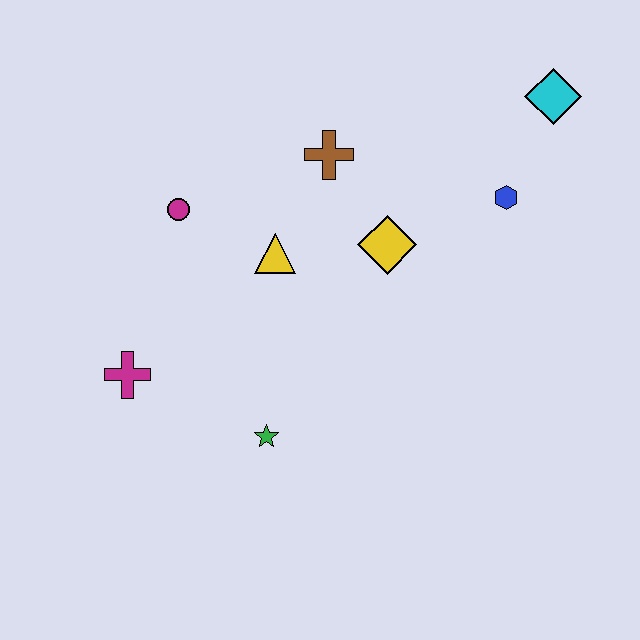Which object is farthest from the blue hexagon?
The magenta cross is farthest from the blue hexagon.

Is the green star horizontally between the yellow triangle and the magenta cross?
Yes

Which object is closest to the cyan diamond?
The blue hexagon is closest to the cyan diamond.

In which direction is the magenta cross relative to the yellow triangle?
The magenta cross is to the left of the yellow triangle.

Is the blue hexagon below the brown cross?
Yes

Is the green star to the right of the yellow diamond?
No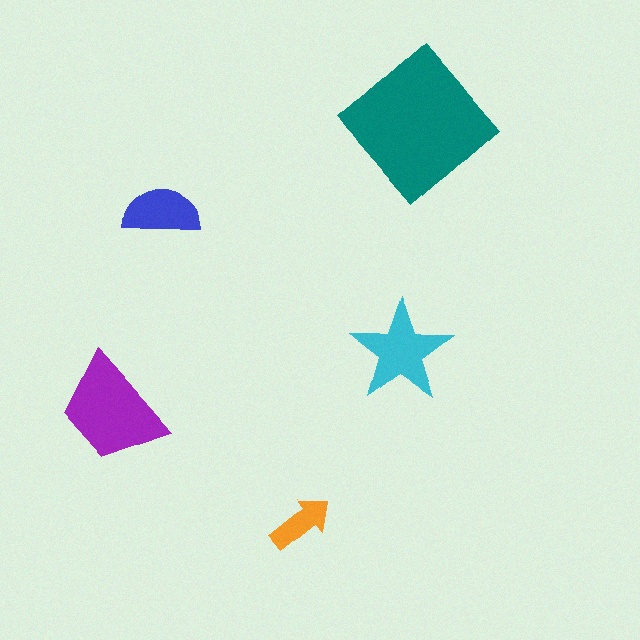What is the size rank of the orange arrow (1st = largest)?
5th.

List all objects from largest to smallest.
The teal diamond, the purple trapezoid, the cyan star, the blue semicircle, the orange arrow.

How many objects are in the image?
There are 5 objects in the image.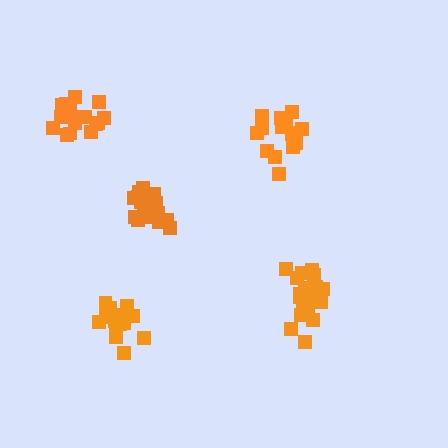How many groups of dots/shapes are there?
There are 5 groups.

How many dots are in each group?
Group 1: 19 dots, Group 2: 18 dots, Group 3: 17 dots, Group 4: 20 dots, Group 5: 18 dots (92 total).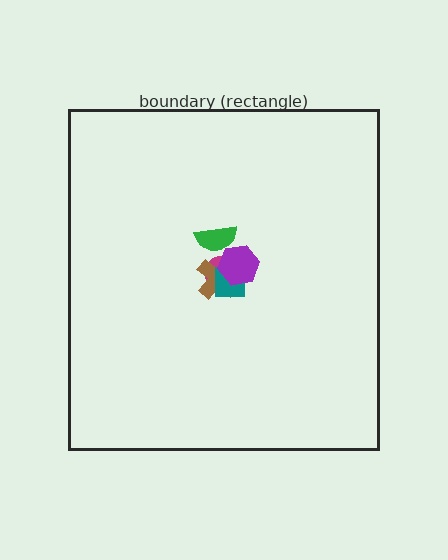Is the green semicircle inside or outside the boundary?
Inside.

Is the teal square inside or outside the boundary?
Inside.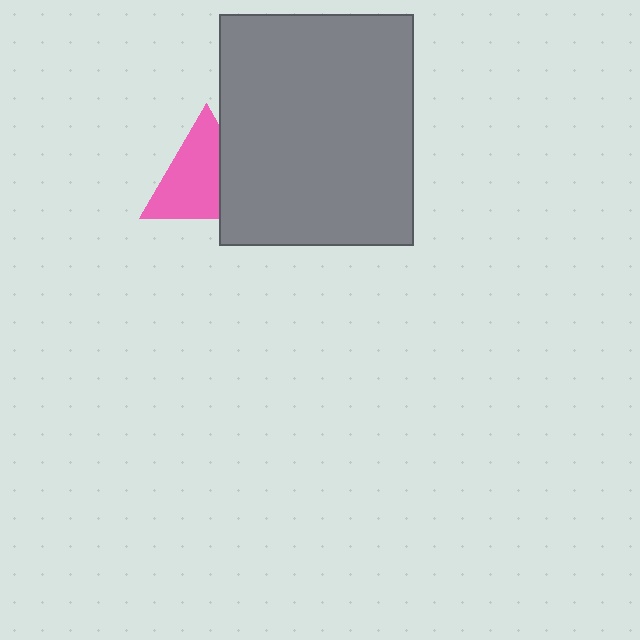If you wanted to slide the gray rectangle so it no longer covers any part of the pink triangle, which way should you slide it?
Slide it right — that is the most direct way to separate the two shapes.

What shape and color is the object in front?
The object in front is a gray rectangle.